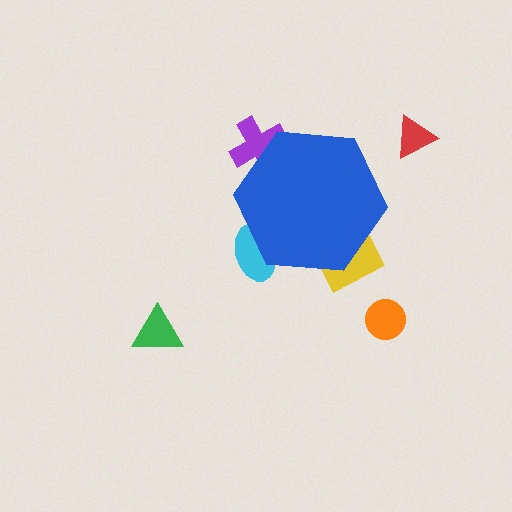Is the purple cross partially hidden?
Yes, the purple cross is partially hidden behind the blue hexagon.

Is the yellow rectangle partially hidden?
Yes, the yellow rectangle is partially hidden behind the blue hexagon.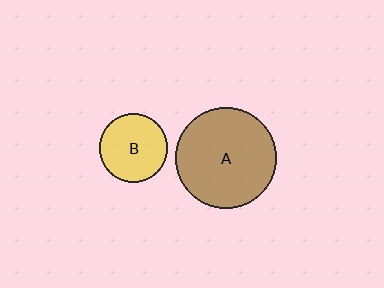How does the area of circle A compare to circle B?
Approximately 2.1 times.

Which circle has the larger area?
Circle A (brown).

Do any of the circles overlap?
No, none of the circles overlap.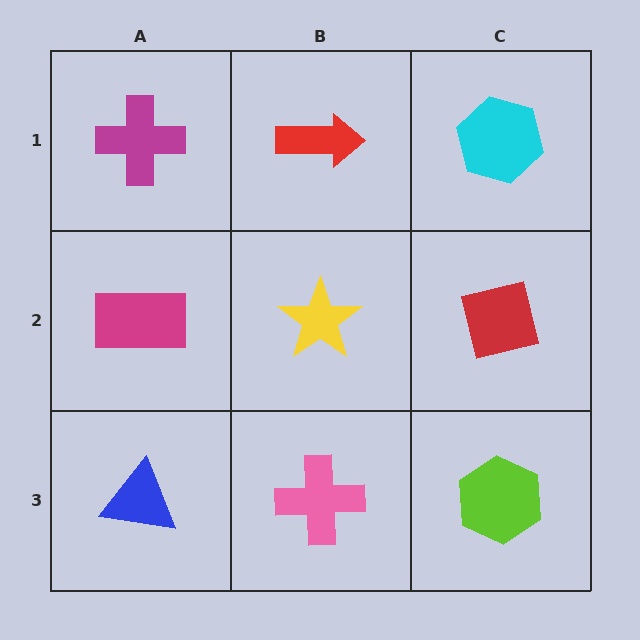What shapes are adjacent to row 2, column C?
A cyan hexagon (row 1, column C), a lime hexagon (row 3, column C), a yellow star (row 2, column B).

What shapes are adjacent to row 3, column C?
A red square (row 2, column C), a pink cross (row 3, column B).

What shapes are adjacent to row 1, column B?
A yellow star (row 2, column B), a magenta cross (row 1, column A), a cyan hexagon (row 1, column C).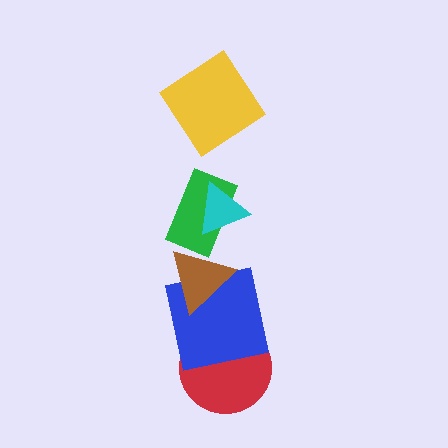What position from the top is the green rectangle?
The green rectangle is 3rd from the top.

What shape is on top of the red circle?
The blue square is on top of the red circle.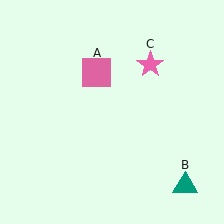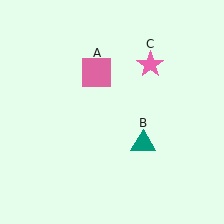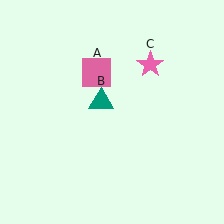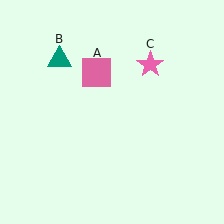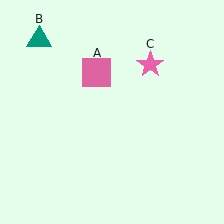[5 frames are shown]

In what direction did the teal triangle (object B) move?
The teal triangle (object B) moved up and to the left.